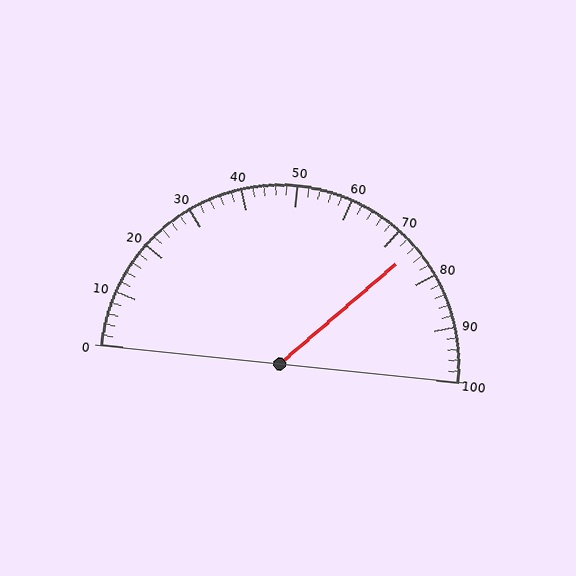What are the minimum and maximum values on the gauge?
The gauge ranges from 0 to 100.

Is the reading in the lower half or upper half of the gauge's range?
The reading is in the upper half of the range (0 to 100).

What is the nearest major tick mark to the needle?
The nearest major tick mark is 70.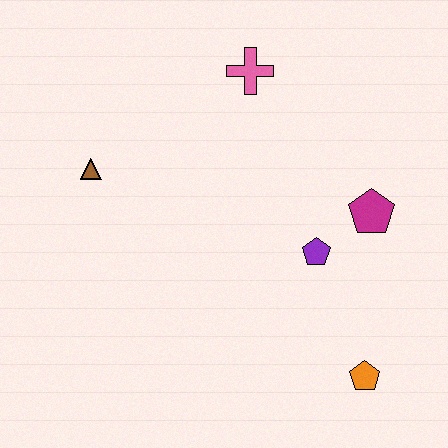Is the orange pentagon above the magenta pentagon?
No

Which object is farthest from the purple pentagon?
The brown triangle is farthest from the purple pentagon.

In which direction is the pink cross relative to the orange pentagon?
The pink cross is above the orange pentagon.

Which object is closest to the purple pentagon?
The magenta pentagon is closest to the purple pentagon.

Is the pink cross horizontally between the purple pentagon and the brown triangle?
Yes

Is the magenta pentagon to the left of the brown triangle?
No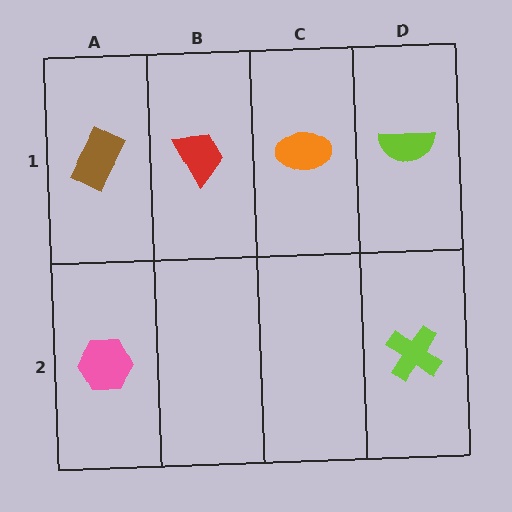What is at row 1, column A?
A brown rectangle.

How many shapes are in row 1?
4 shapes.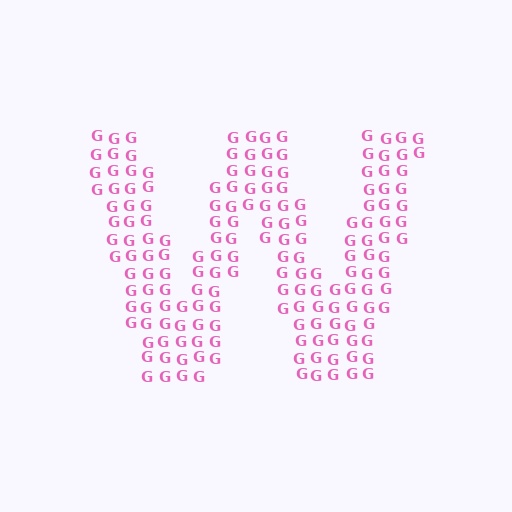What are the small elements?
The small elements are letter G's.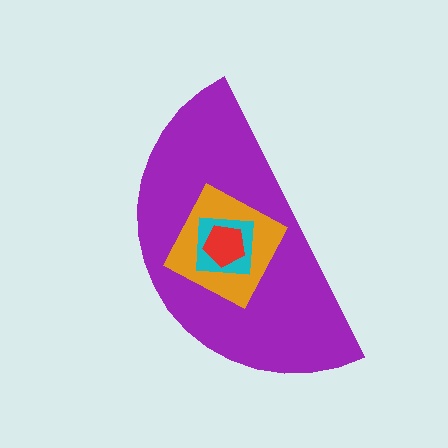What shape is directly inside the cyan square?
The red pentagon.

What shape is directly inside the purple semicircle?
The orange diamond.